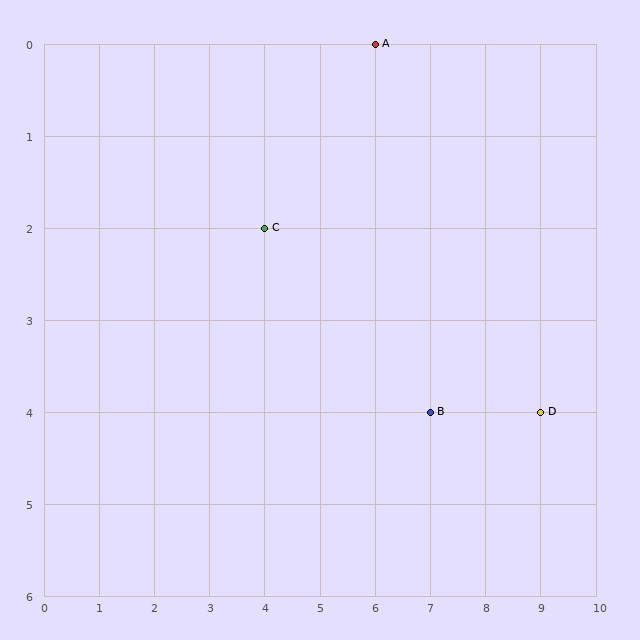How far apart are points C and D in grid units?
Points C and D are 5 columns and 2 rows apart (about 5.4 grid units diagonally).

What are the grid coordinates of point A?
Point A is at grid coordinates (6, 0).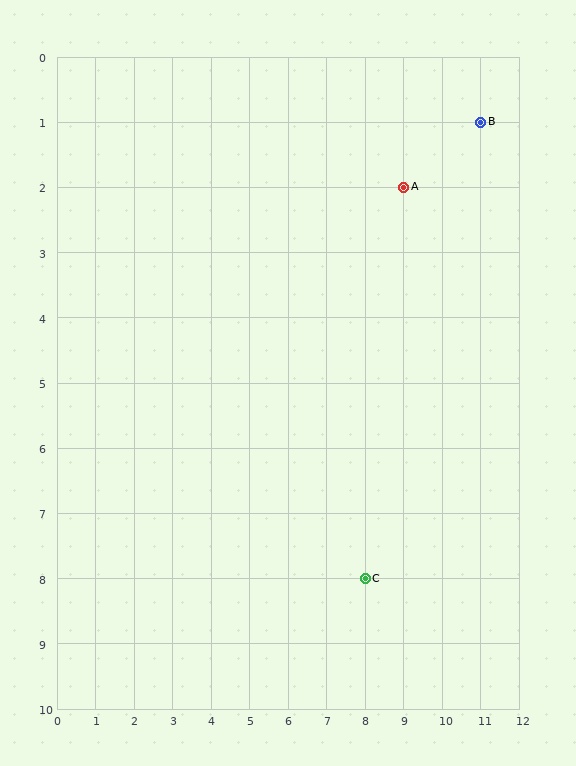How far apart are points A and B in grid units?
Points A and B are 2 columns and 1 row apart (about 2.2 grid units diagonally).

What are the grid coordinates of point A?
Point A is at grid coordinates (9, 2).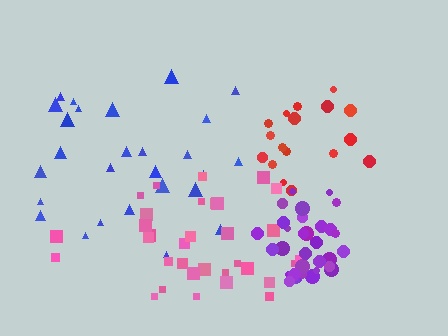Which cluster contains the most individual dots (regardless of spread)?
Pink (33).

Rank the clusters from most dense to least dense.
purple, red, pink, blue.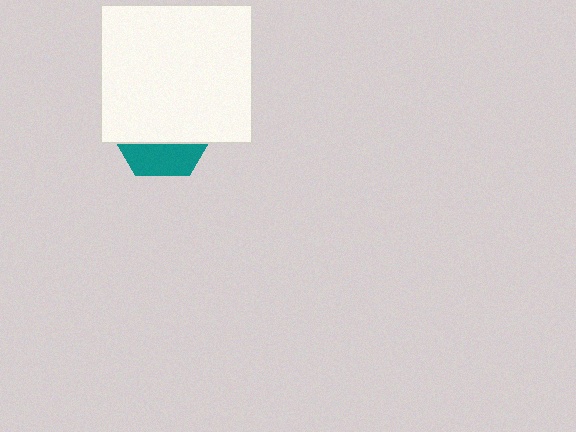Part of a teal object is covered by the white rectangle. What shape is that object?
It is a hexagon.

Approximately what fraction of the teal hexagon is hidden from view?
Roughly 69% of the teal hexagon is hidden behind the white rectangle.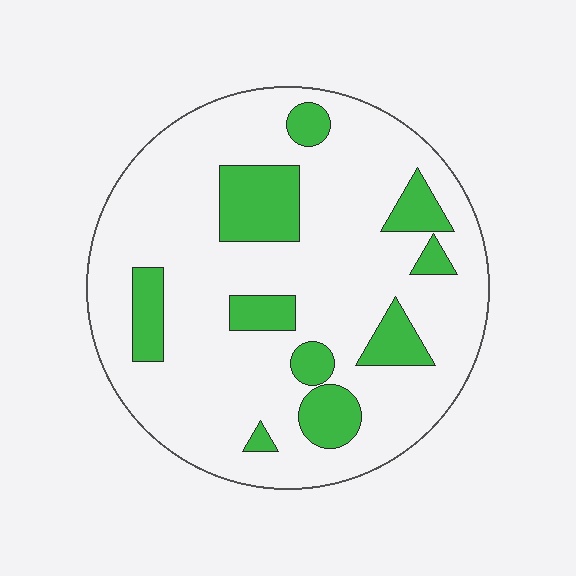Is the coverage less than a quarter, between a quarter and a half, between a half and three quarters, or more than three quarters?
Less than a quarter.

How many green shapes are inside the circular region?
10.